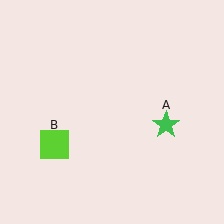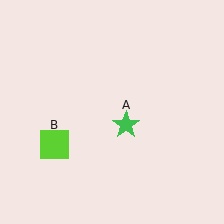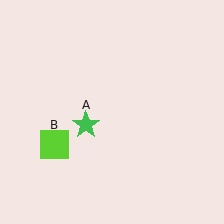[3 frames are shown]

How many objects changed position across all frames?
1 object changed position: green star (object A).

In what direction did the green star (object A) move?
The green star (object A) moved left.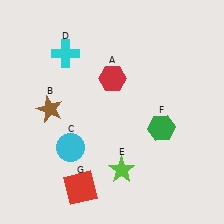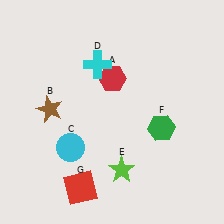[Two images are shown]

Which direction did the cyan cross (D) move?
The cyan cross (D) moved right.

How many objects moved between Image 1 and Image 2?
1 object moved between the two images.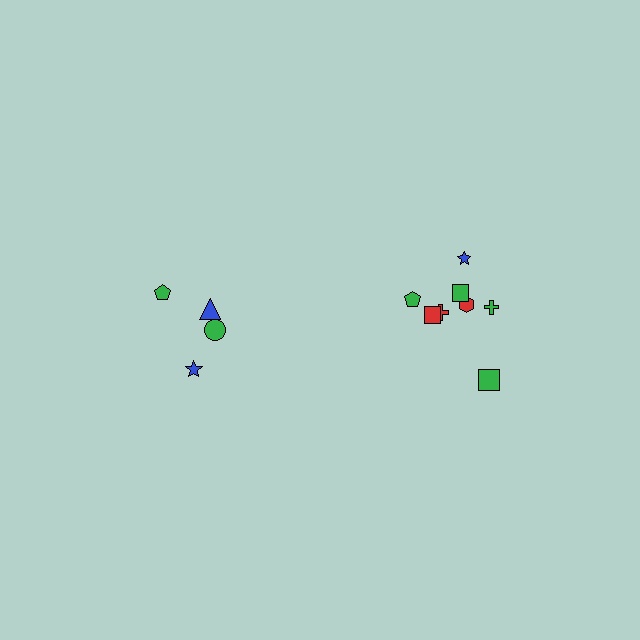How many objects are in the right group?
There are 8 objects.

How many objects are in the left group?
There are 4 objects.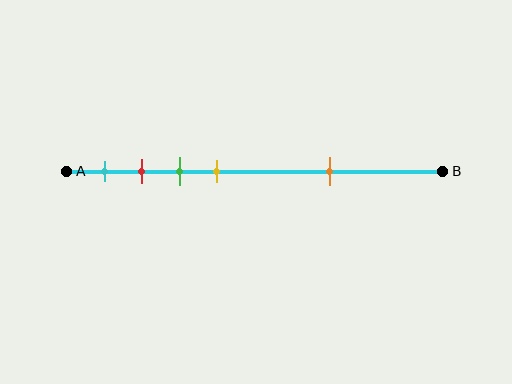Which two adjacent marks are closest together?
The red and green marks are the closest adjacent pair.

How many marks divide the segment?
There are 5 marks dividing the segment.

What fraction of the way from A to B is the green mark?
The green mark is approximately 30% (0.3) of the way from A to B.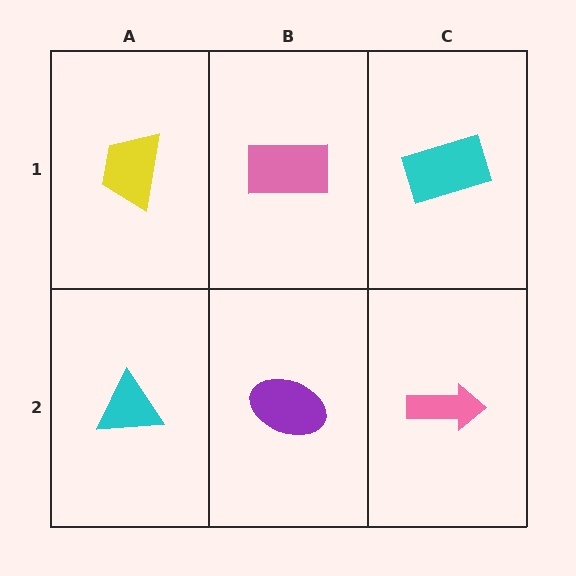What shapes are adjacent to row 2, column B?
A pink rectangle (row 1, column B), a cyan triangle (row 2, column A), a pink arrow (row 2, column C).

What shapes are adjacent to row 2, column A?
A yellow trapezoid (row 1, column A), a purple ellipse (row 2, column B).